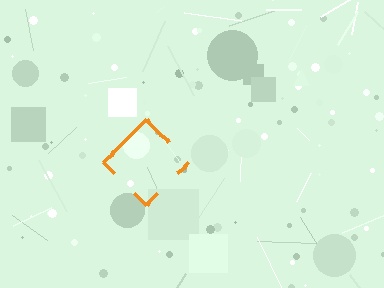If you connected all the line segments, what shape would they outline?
They would outline a diamond.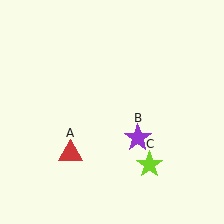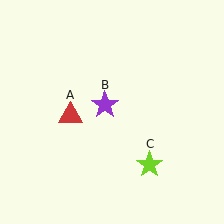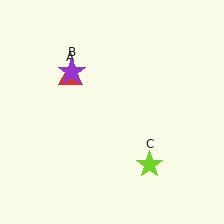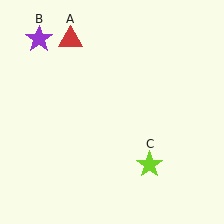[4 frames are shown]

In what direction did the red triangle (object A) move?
The red triangle (object A) moved up.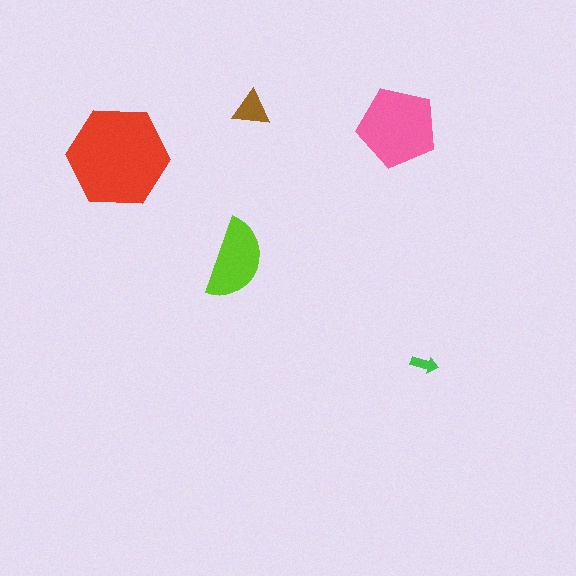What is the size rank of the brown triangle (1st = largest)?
4th.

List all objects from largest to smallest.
The red hexagon, the pink pentagon, the lime semicircle, the brown triangle, the green arrow.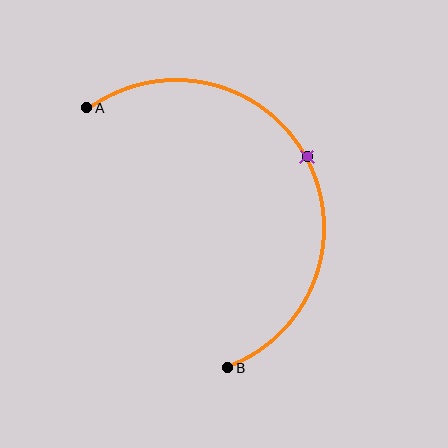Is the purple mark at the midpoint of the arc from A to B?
Yes. The purple mark lies on the arc at equal arc-length from both A and B — it is the arc midpoint.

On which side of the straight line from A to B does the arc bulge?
The arc bulges to the right of the straight line connecting A and B.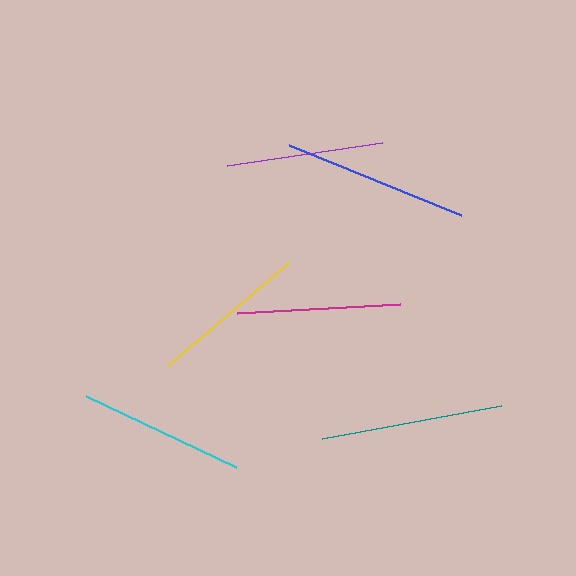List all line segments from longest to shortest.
From longest to shortest: blue, teal, cyan, magenta, yellow, purple.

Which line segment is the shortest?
The purple line is the shortest at approximately 156 pixels.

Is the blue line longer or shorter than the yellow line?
The blue line is longer than the yellow line.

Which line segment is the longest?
The blue line is the longest at approximately 186 pixels.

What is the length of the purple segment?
The purple segment is approximately 156 pixels long.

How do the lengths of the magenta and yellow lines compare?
The magenta and yellow lines are approximately the same length.